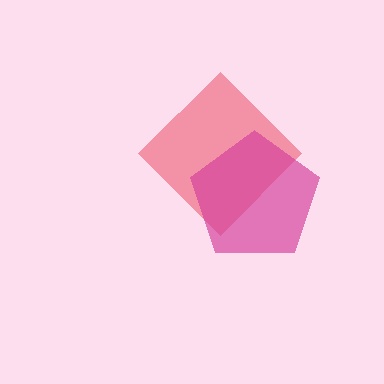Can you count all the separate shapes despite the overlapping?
Yes, there are 2 separate shapes.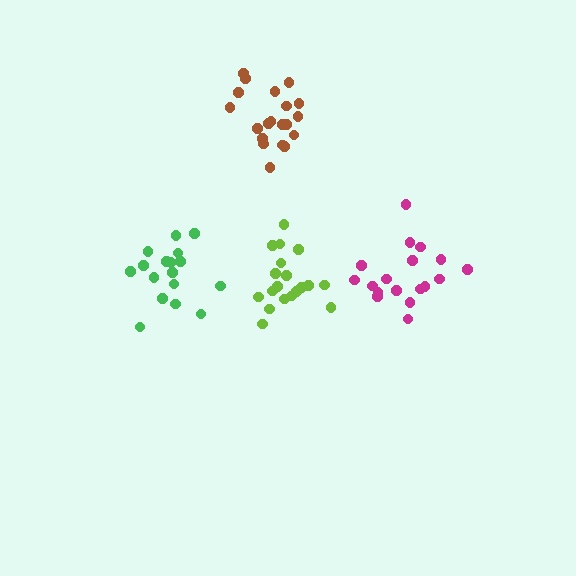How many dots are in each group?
Group 1: 18 dots, Group 2: 17 dots, Group 3: 19 dots, Group 4: 20 dots (74 total).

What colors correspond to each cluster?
The clusters are colored: magenta, green, lime, brown.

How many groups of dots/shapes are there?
There are 4 groups.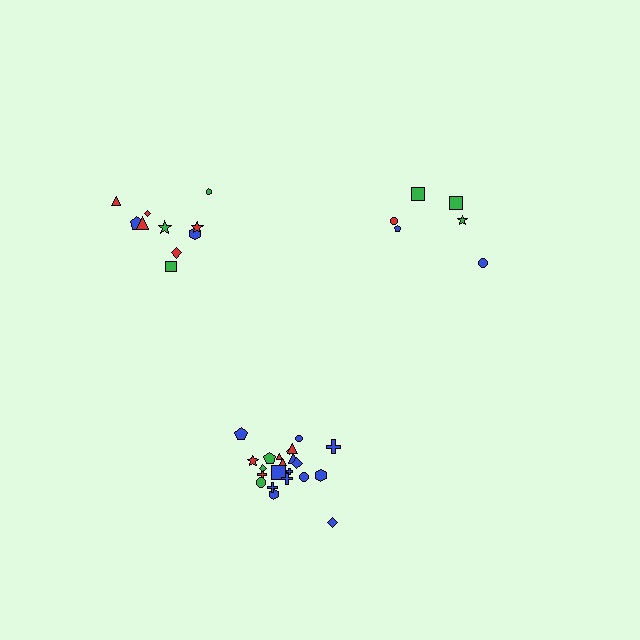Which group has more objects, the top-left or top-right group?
The top-left group.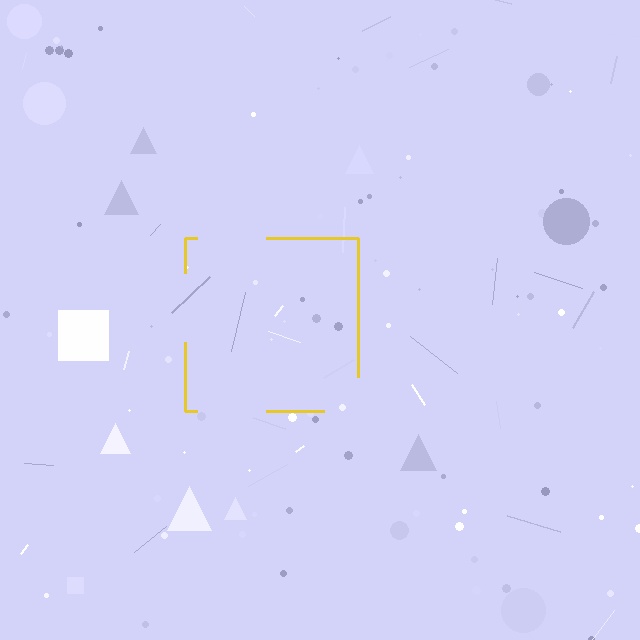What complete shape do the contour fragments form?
The contour fragments form a square.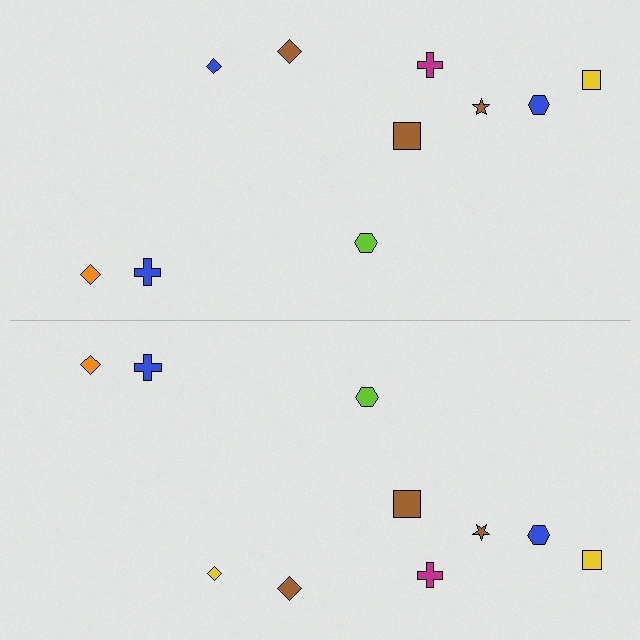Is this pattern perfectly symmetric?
No, the pattern is not perfectly symmetric. The yellow diamond on the bottom side breaks the symmetry — its mirror counterpart is blue.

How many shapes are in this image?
There are 20 shapes in this image.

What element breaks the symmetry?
The yellow diamond on the bottom side breaks the symmetry — its mirror counterpart is blue.